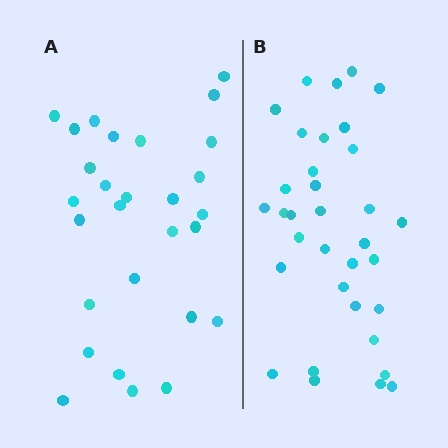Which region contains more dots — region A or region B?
Region B (the right region) has more dots.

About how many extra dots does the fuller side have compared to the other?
Region B has about 6 more dots than region A.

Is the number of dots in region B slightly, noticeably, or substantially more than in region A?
Region B has only slightly more — the two regions are fairly close. The ratio is roughly 1.2 to 1.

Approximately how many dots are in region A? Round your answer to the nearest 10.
About 30 dots. (The exact count is 28, which rounds to 30.)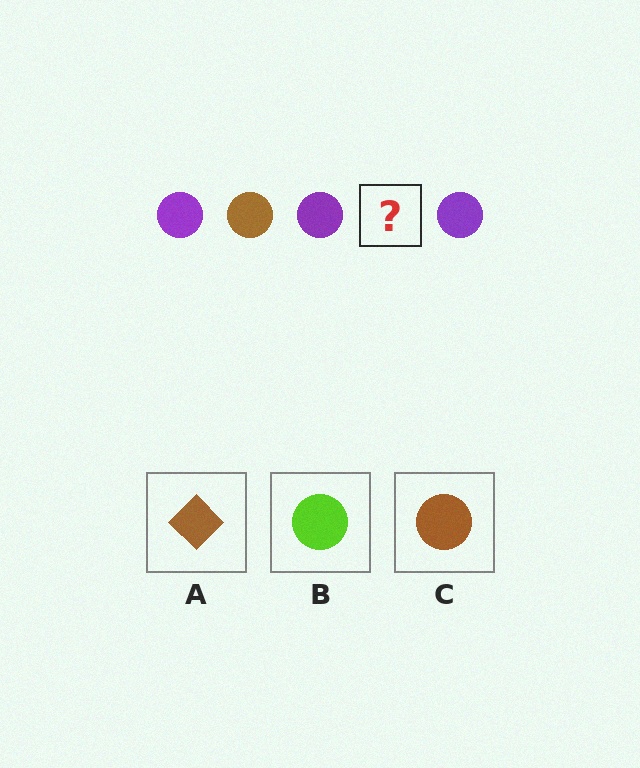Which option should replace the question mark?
Option C.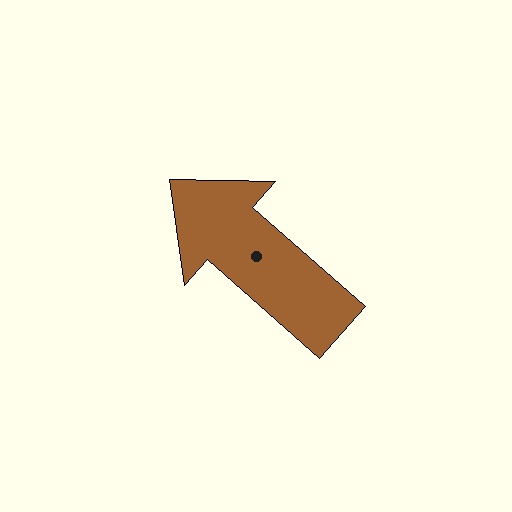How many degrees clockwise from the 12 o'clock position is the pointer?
Approximately 311 degrees.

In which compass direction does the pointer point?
Northwest.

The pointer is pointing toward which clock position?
Roughly 10 o'clock.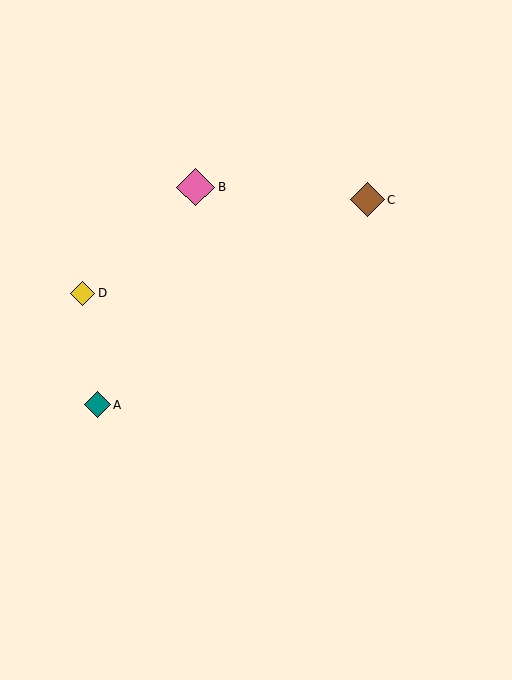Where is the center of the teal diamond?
The center of the teal diamond is at (98, 405).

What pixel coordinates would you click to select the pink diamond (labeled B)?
Click at (196, 187) to select the pink diamond B.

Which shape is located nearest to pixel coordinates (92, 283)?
The yellow diamond (labeled D) at (83, 293) is nearest to that location.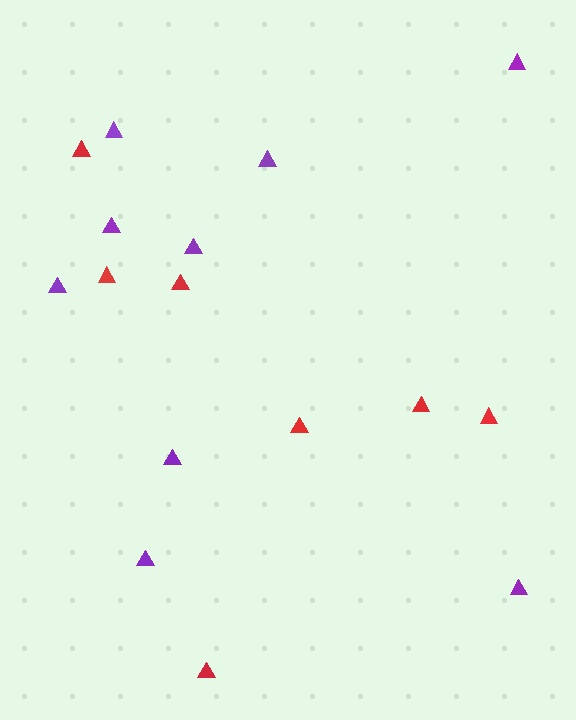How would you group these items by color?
There are 2 groups: one group of purple triangles (9) and one group of red triangles (7).